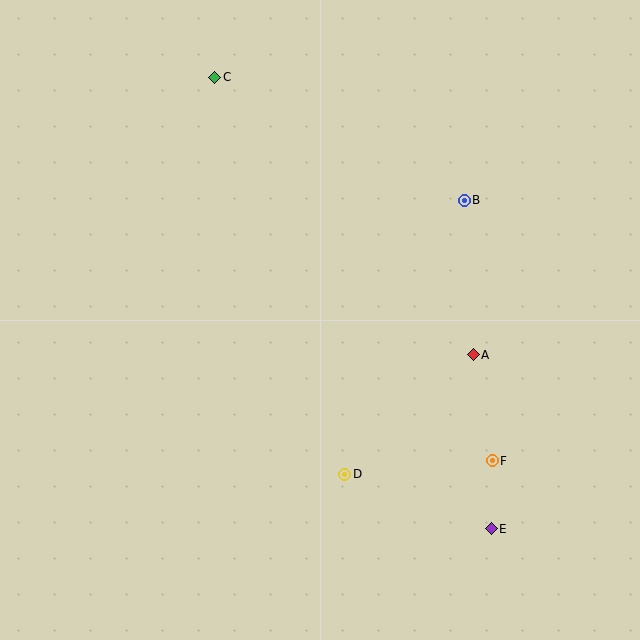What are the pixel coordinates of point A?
Point A is at (473, 355).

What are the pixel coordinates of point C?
Point C is at (215, 77).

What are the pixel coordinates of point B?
Point B is at (464, 200).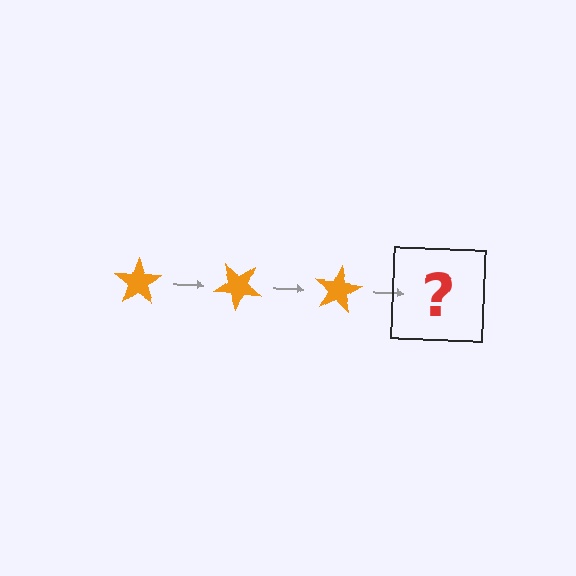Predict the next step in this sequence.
The next step is an orange star rotated 120 degrees.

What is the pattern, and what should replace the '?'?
The pattern is that the star rotates 40 degrees each step. The '?' should be an orange star rotated 120 degrees.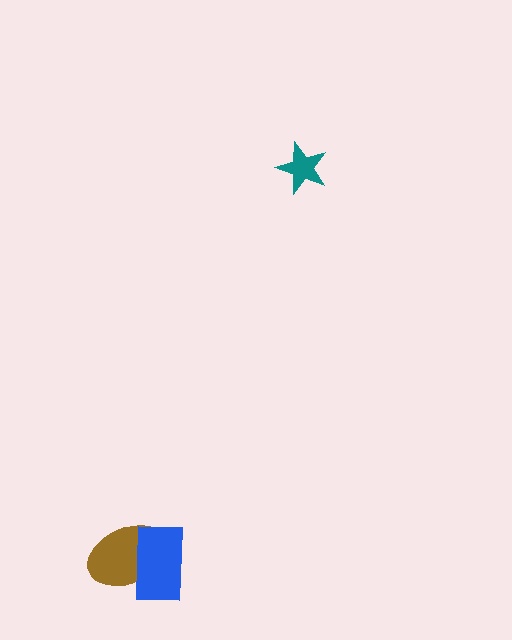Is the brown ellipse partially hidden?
Yes, it is partially covered by another shape.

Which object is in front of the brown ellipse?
The blue rectangle is in front of the brown ellipse.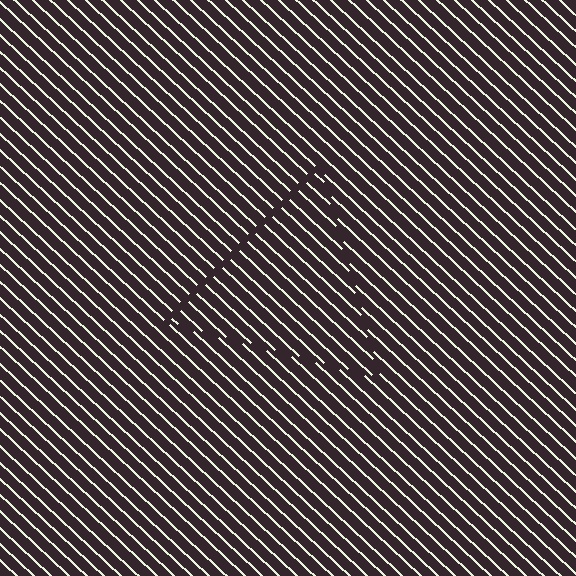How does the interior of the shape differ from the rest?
The interior of the shape contains the same grating, shifted by half a period — the contour is defined by the phase discontinuity where line-ends from the inner and outer gratings abut.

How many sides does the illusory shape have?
3 sides — the line-ends trace a triangle.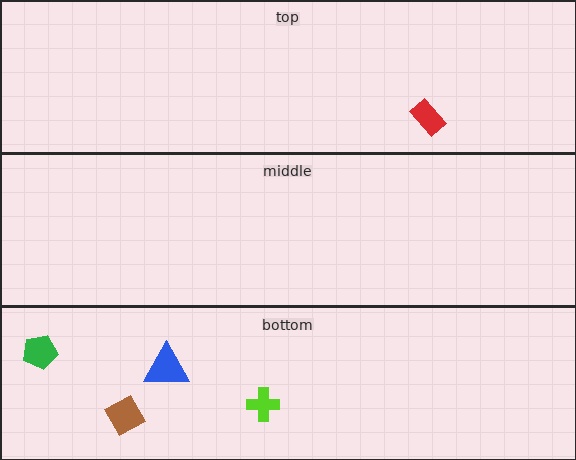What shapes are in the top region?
The red rectangle.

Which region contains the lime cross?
The bottom region.